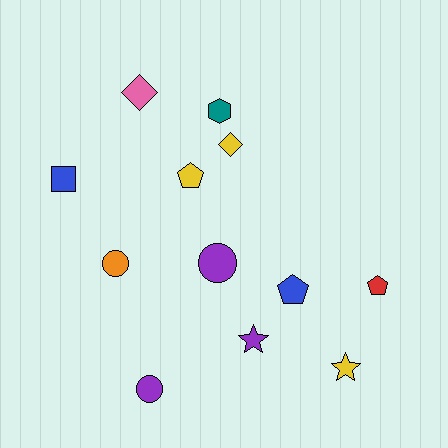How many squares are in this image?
There is 1 square.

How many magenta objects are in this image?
There are no magenta objects.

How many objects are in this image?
There are 12 objects.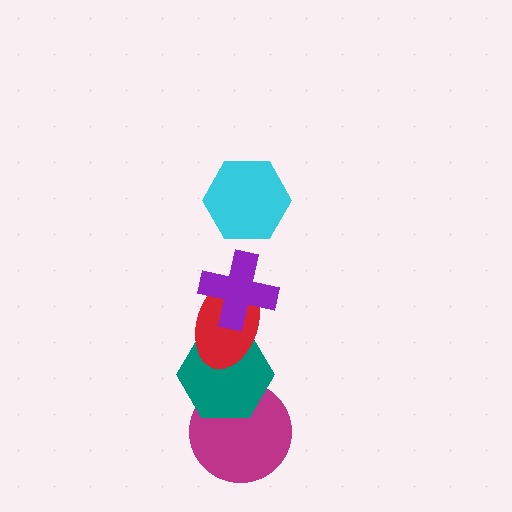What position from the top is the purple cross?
The purple cross is 2nd from the top.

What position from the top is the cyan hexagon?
The cyan hexagon is 1st from the top.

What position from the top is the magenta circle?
The magenta circle is 5th from the top.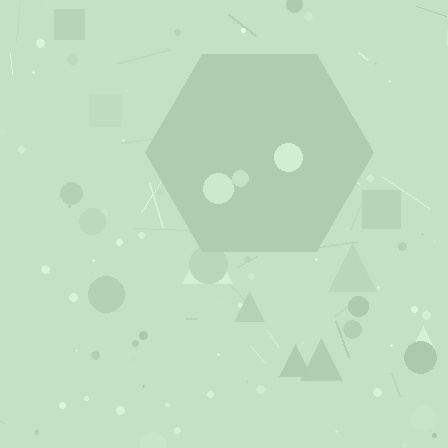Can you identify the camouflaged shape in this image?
The camouflaged shape is a hexagon.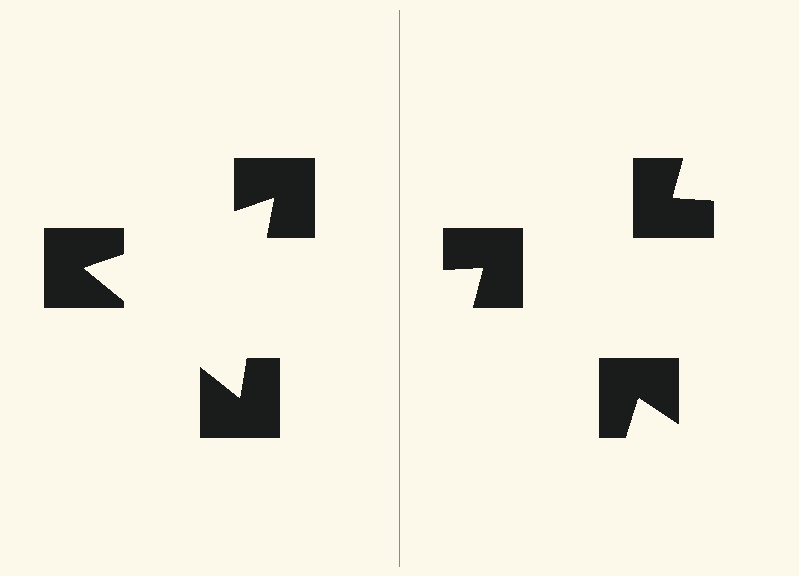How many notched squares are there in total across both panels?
6 — 3 on each side.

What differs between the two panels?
The notched squares are positioned identically on both sides; only the wedge orientations differ. On the left they align to a triangle; on the right they are misaligned.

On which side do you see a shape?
An illusory triangle appears on the left side. On the right side the wedge cuts are rotated, so no coherent shape forms.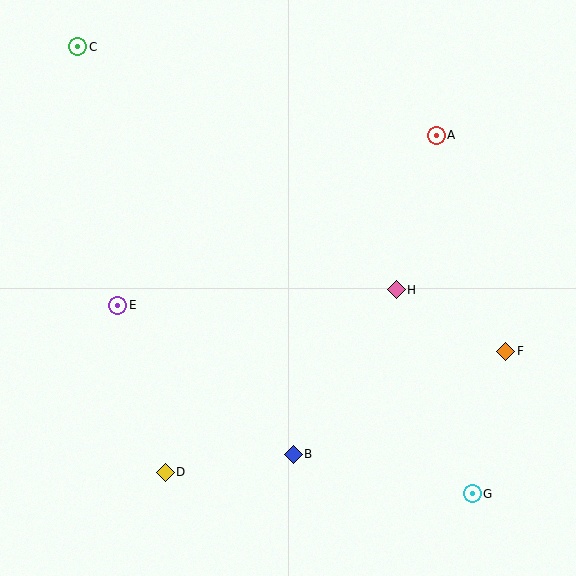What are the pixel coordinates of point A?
Point A is at (436, 135).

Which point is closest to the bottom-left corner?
Point D is closest to the bottom-left corner.